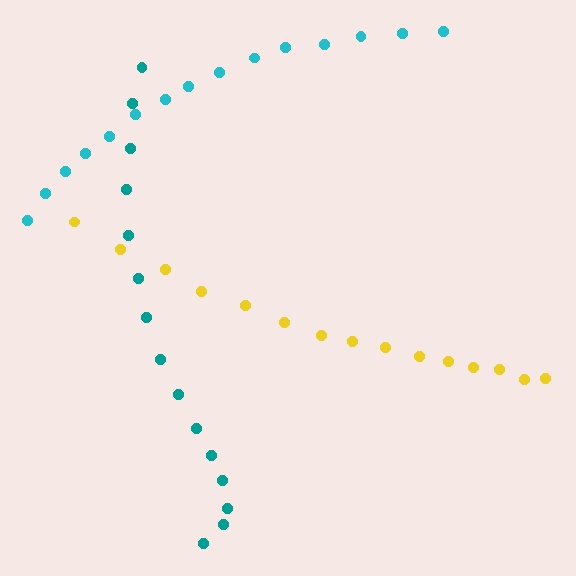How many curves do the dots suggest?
There are 3 distinct paths.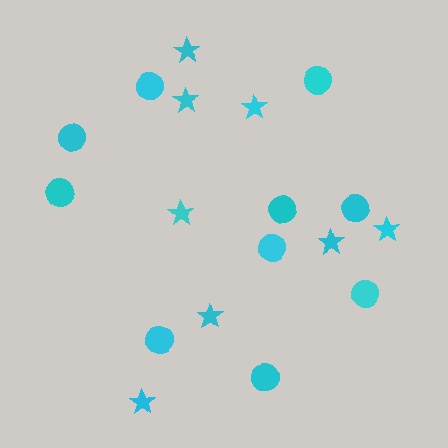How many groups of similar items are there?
There are 2 groups: one group of stars (8) and one group of circles (10).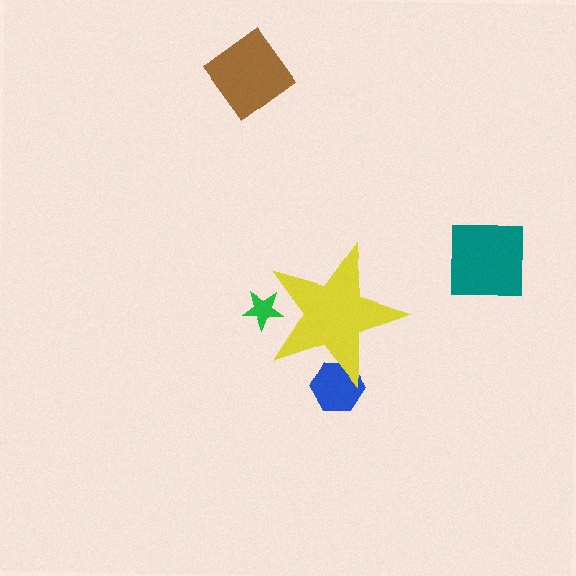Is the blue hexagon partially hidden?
Yes, the blue hexagon is partially hidden behind the yellow star.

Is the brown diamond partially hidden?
No, the brown diamond is fully visible.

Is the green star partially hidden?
Yes, the green star is partially hidden behind the yellow star.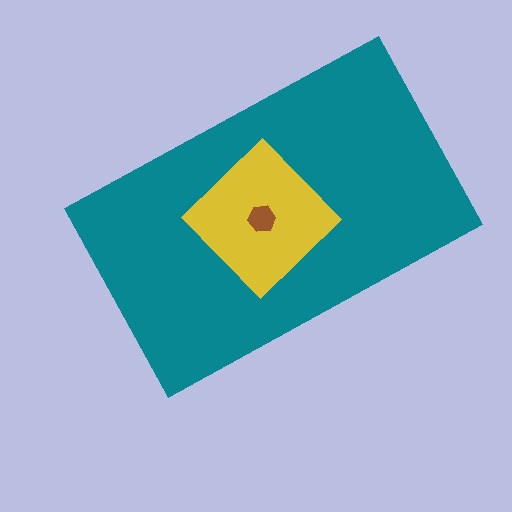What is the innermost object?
The brown hexagon.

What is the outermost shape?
The teal rectangle.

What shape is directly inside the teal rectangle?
The yellow diamond.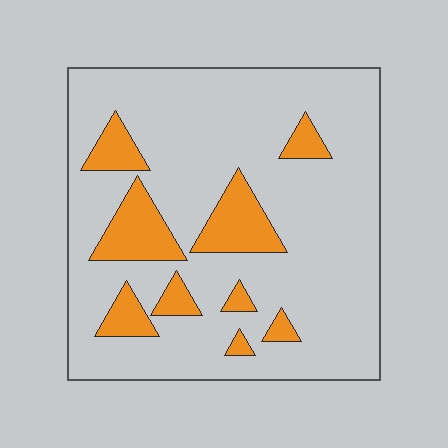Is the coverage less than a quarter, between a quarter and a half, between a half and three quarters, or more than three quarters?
Less than a quarter.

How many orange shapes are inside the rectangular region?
9.